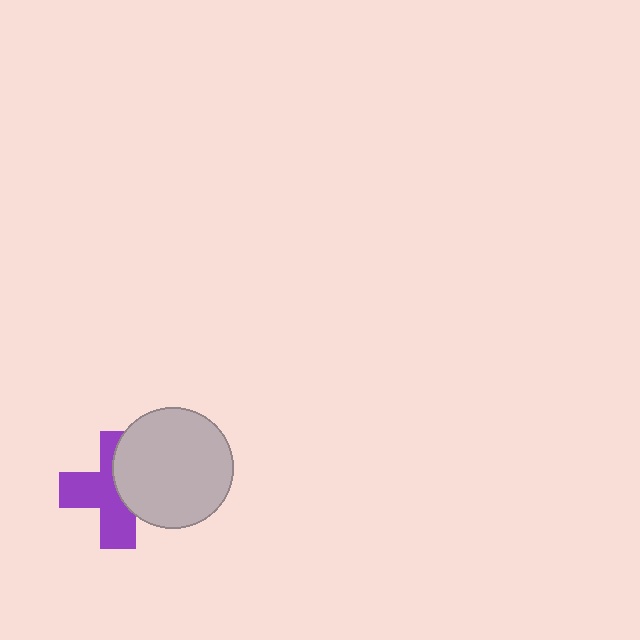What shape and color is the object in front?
The object in front is a light gray circle.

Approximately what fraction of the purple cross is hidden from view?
Roughly 42% of the purple cross is hidden behind the light gray circle.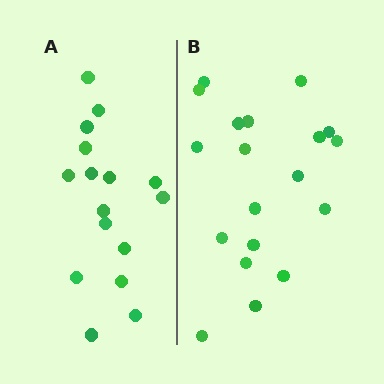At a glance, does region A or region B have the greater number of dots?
Region B (the right region) has more dots.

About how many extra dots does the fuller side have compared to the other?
Region B has just a few more — roughly 2 or 3 more dots than region A.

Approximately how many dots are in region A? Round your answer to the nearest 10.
About 20 dots. (The exact count is 16, which rounds to 20.)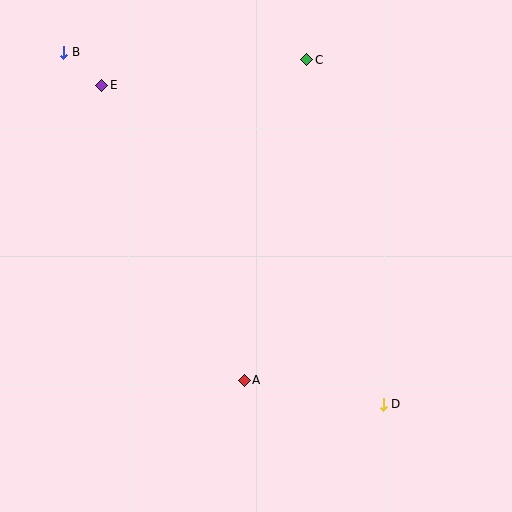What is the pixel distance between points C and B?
The distance between C and B is 243 pixels.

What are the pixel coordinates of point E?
Point E is at (102, 85).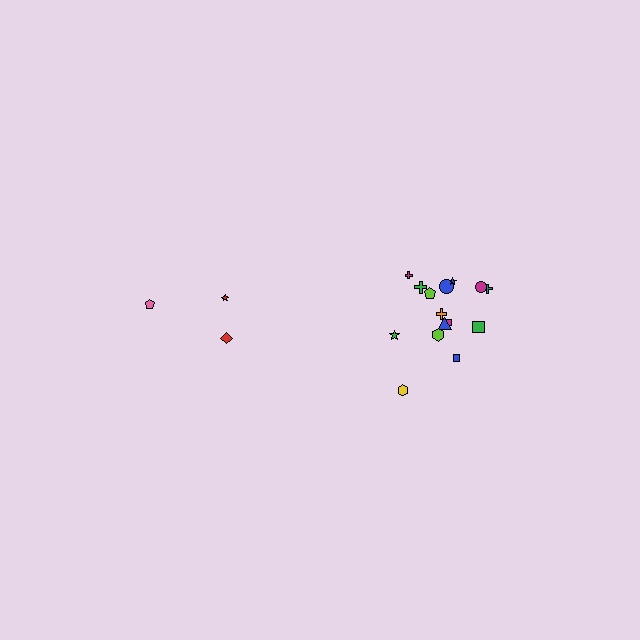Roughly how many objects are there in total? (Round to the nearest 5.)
Roughly 20 objects in total.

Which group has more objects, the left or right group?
The right group.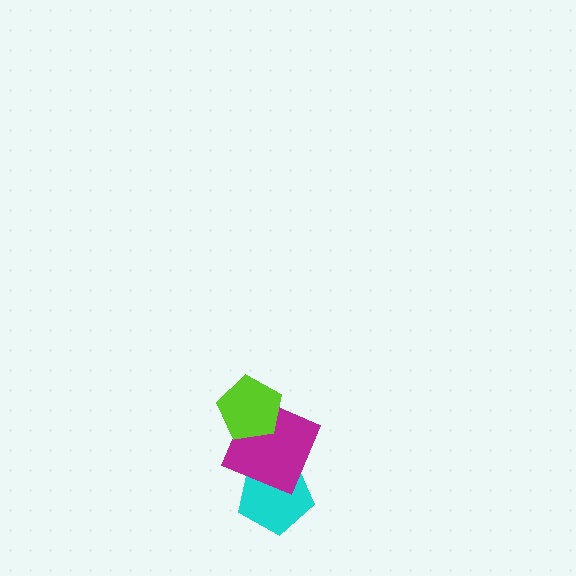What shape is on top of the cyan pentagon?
The magenta square is on top of the cyan pentagon.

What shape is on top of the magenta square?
The lime pentagon is on top of the magenta square.